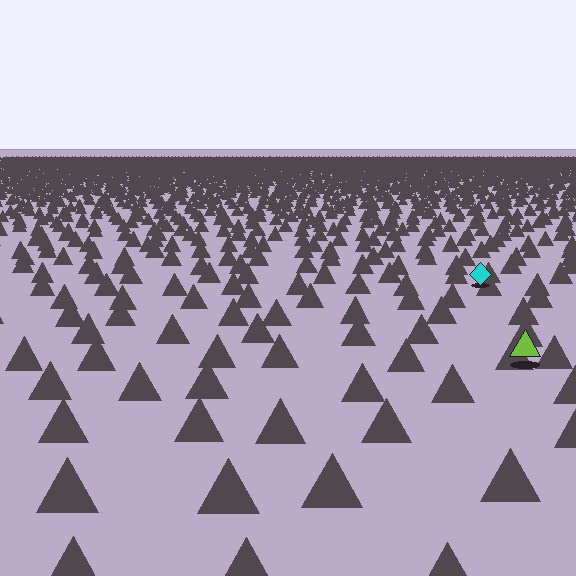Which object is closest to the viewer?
The lime triangle is closest. The texture marks near it are larger and more spread out.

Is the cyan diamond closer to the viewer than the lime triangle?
No. The lime triangle is closer — you can tell from the texture gradient: the ground texture is coarser near it.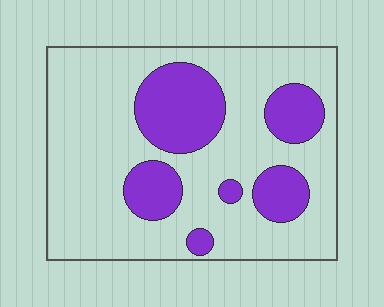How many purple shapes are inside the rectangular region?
6.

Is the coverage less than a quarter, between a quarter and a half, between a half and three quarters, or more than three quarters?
Between a quarter and a half.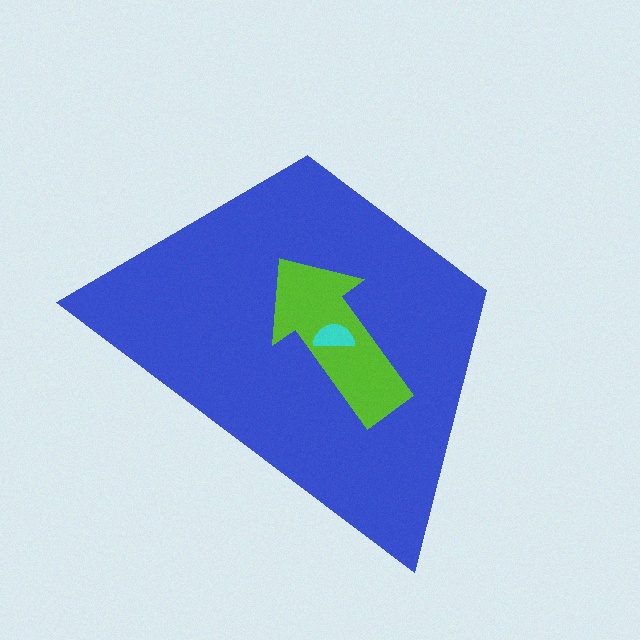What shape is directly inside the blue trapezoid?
The lime arrow.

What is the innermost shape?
The cyan semicircle.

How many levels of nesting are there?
3.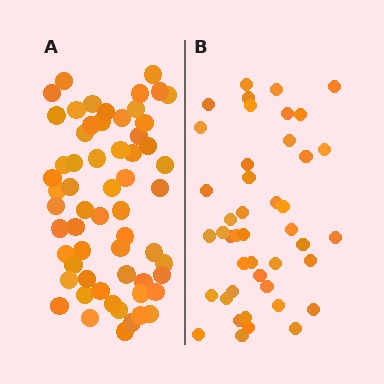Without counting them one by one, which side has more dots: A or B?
Region A (the left region) has more dots.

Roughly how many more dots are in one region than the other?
Region A has approximately 15 more dots than region B.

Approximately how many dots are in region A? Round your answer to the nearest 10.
About 60 dots.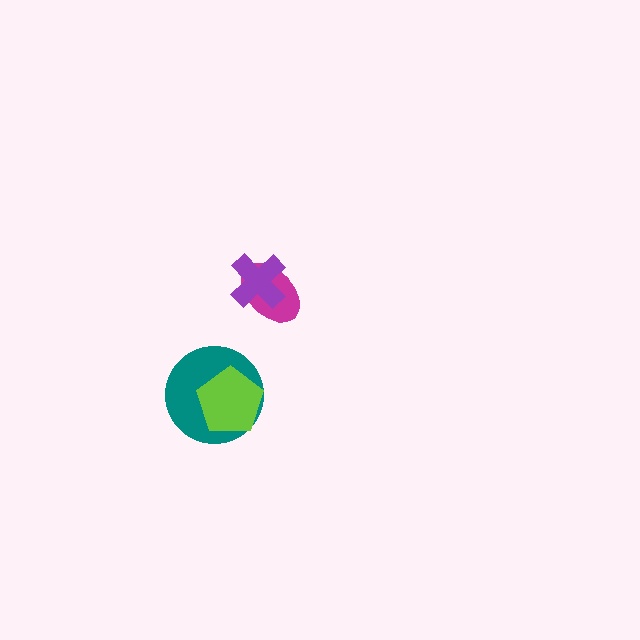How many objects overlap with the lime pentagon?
1 object overlaps with the lime pentagon.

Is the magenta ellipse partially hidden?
Yes, it is partially covered by another shape.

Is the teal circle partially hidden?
Yes, it is partially covered by another shape.